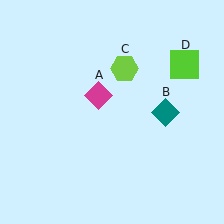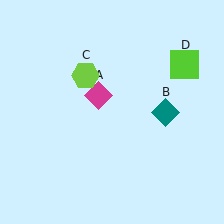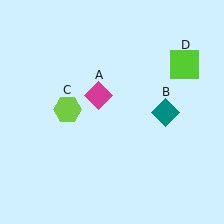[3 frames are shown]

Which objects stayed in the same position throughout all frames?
Magenta diamond (object A) and teal diamond (object B) and lime square (object D) remained stationary.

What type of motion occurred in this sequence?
The lime hexagon (object C) rotated counterclockwise around the center of the scene.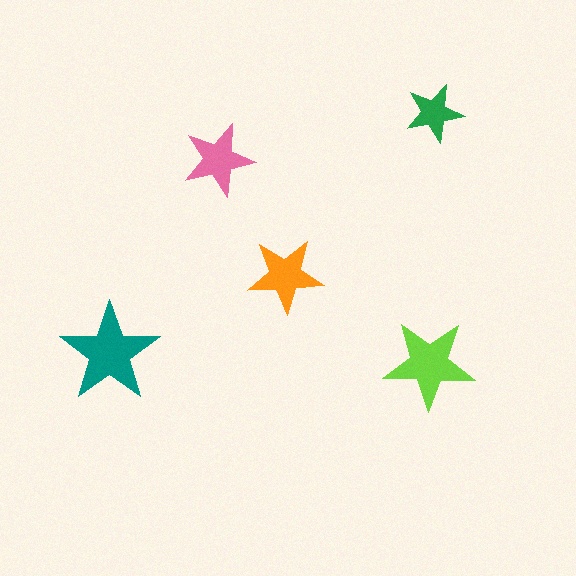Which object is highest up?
The green star is topmost.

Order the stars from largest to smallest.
the teal one, the lime one, the orange one, the pink one, the green one.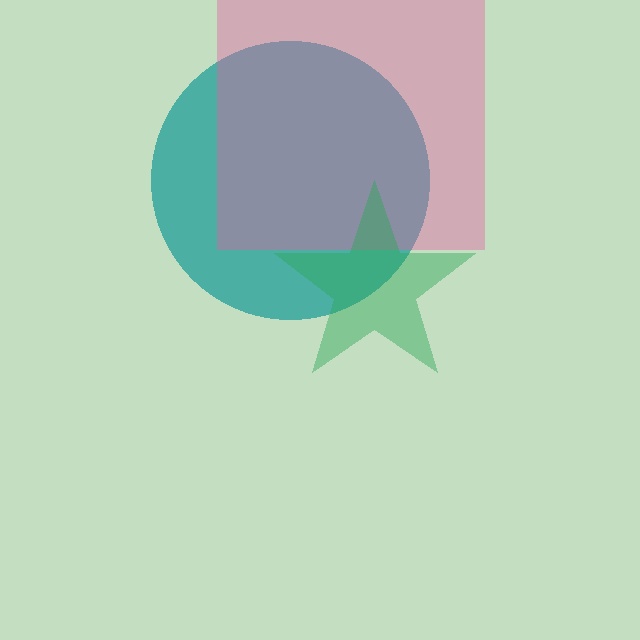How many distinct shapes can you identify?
There are 3 distinct shapes: a teal circle, a pink square, a green star.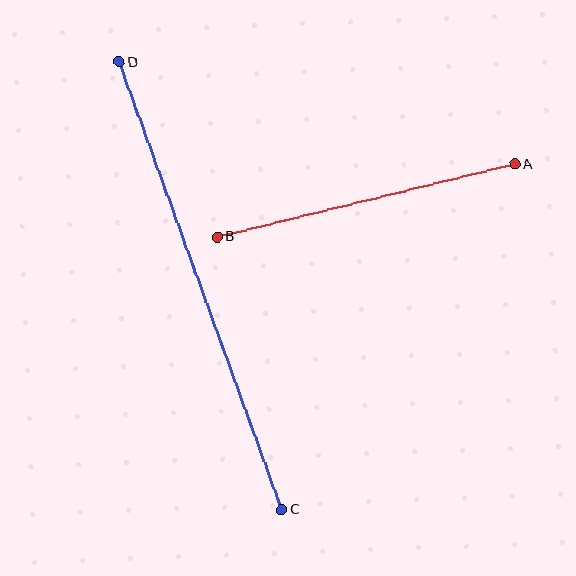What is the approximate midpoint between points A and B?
The midpoint is at approximately (366, 201) pixels.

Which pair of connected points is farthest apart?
Points C and D are farthest apart.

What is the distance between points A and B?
The distance is approximately 306 pixels.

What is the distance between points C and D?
The distance is approximately 477 pixels.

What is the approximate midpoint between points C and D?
The midpoint is at approximately (201, 286) pixels.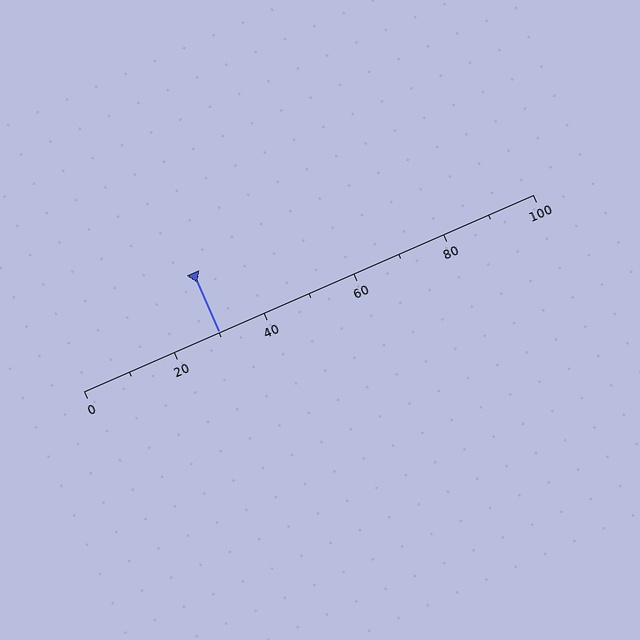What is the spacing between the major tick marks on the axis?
The major ticks are spaced 20 apart.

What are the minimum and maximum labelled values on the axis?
The axis runs from 0 to 100.